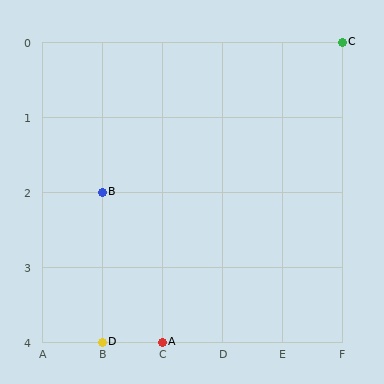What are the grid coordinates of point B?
Point B is at grid coordinates (B, 2).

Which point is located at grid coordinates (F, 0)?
Point C is at (F, 0).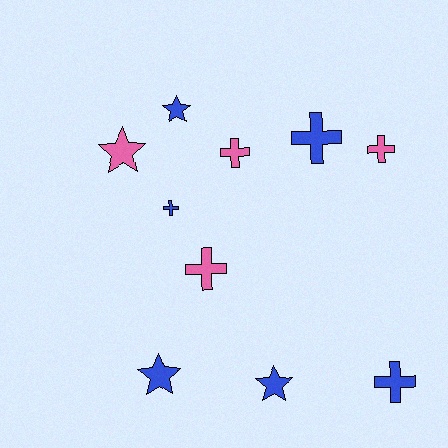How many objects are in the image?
There are 10 objects.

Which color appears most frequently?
Blue, with 6 objects.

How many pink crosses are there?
There are 3 pink crosses.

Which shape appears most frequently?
Cross, with 6 objects.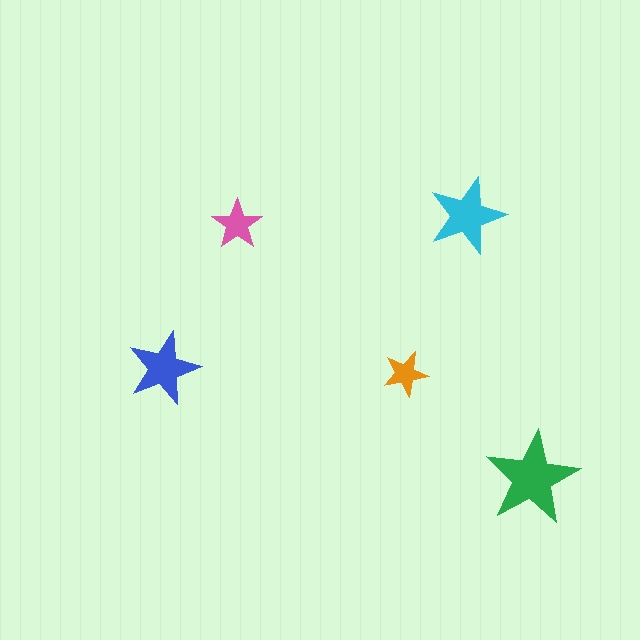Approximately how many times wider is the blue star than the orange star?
About 1.5 times wider.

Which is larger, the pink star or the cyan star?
The cyan one.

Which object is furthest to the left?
The blue star is leftmost.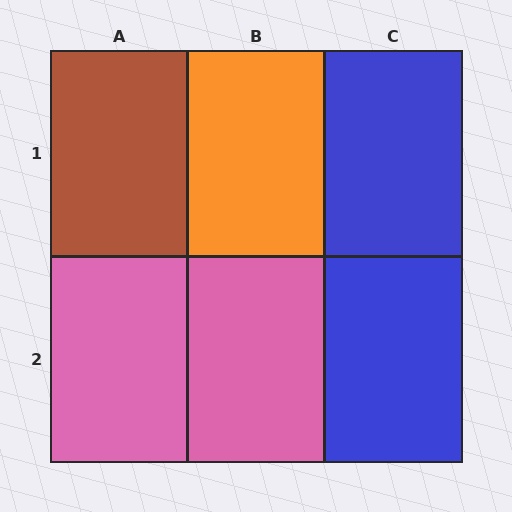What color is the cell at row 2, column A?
Pink.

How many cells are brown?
1 cell is brown.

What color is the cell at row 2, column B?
Pink.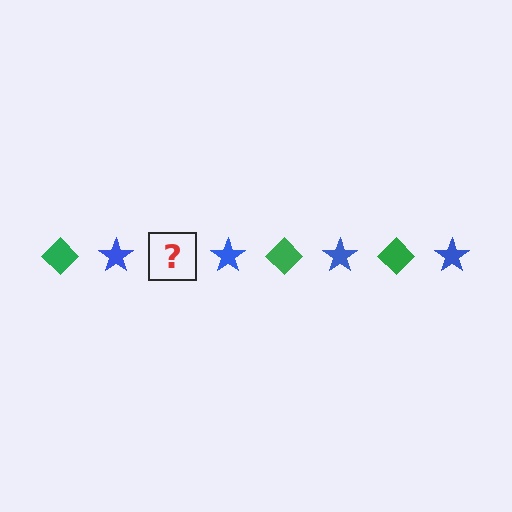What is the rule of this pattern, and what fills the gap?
The rule is that the pattern alternates between green diamond and blue star. The gap should be filled with a green diamond.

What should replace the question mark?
The question mark should be replaced with a green diamond.